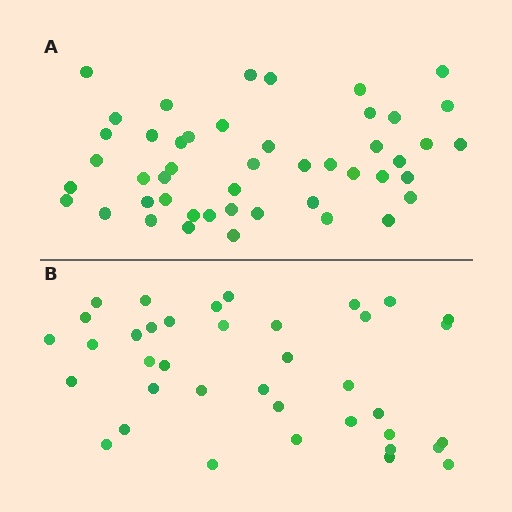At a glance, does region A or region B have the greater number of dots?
Region A (the top region) has more dots.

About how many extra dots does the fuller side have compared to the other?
Region A has roughly 8 or so more dots than region B.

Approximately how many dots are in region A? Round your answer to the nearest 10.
About 50 dots. (The exact count is 47, which rounds to 50.)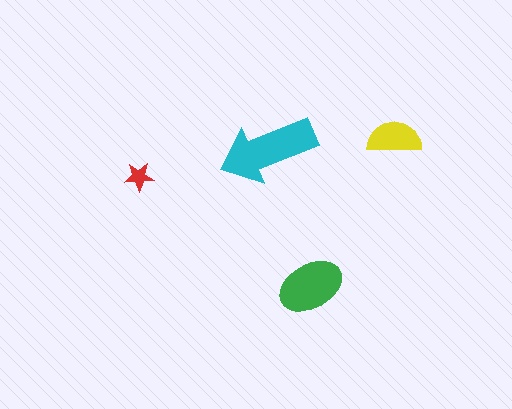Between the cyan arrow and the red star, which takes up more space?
The cyan arrow.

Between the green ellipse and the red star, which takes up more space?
The green ellipse.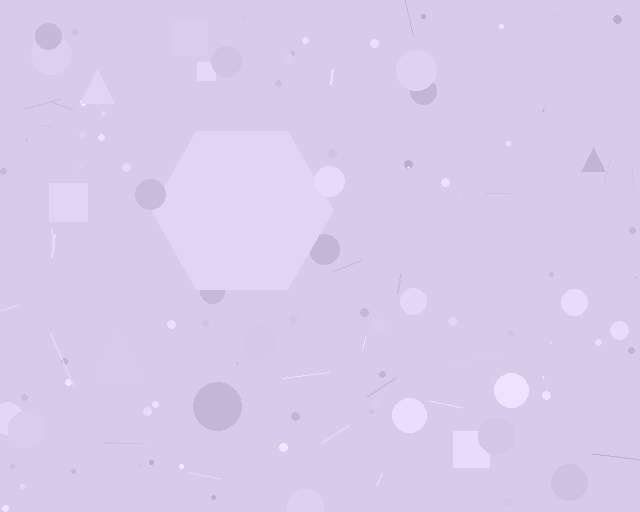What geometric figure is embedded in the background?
A hexagon is embedded in the background.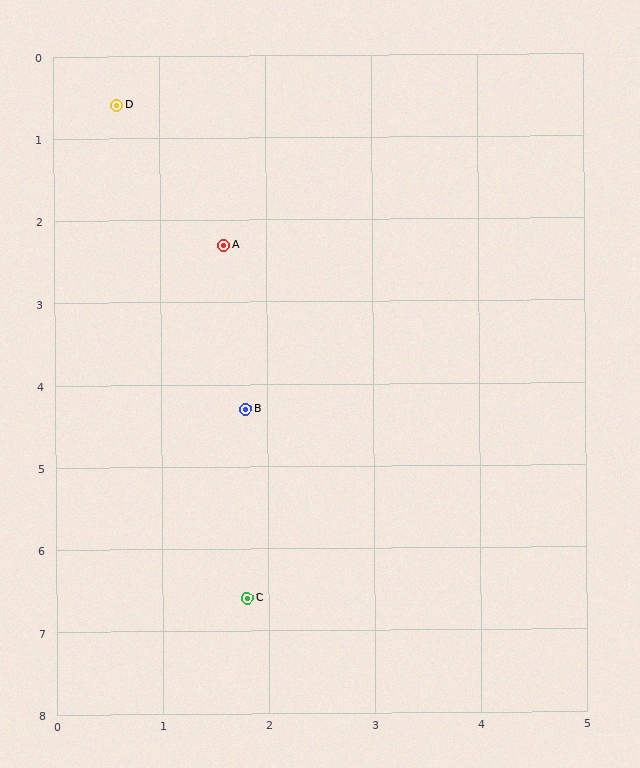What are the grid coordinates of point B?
Point B is at approximately (1.8, 4.3).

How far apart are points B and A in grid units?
Points B and A are about 2.0 grid units apart.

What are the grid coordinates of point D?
Point D is at approximately (0.6, 0.6).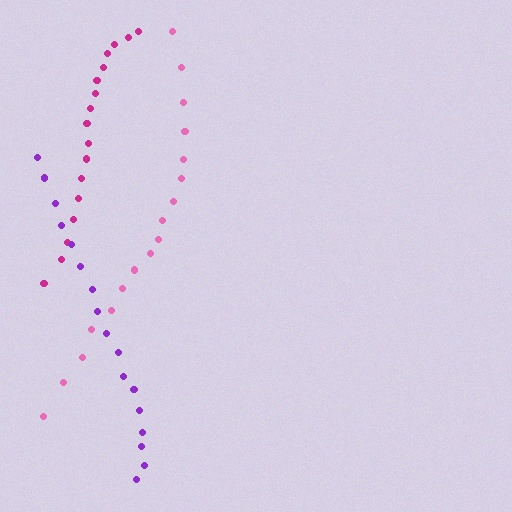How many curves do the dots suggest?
There are 3 distinct paths.